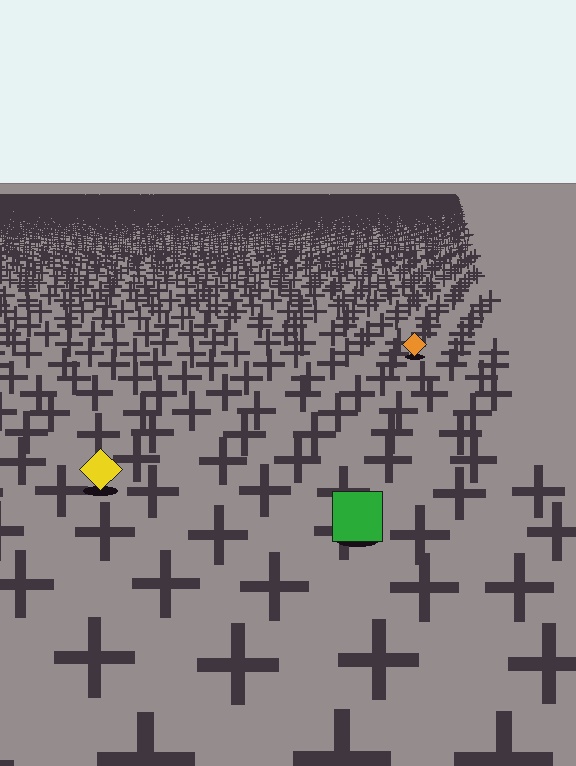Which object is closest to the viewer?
The green square is closest. The texture marks near it are larger and more spread out.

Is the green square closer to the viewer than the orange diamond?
Yes. The green square is closer — you can tell from the texture gradient: the ground texture is coarser near it.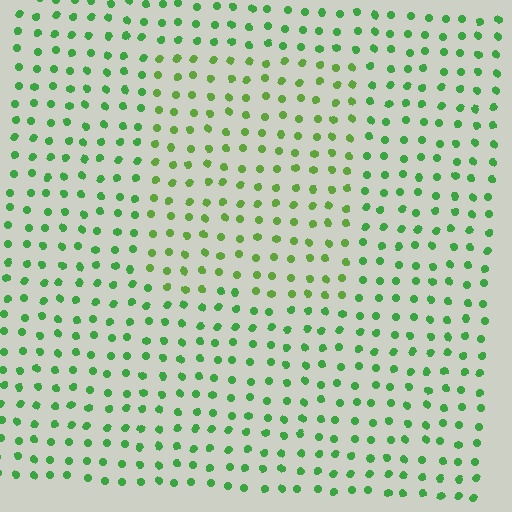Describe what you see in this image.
The image is filled with small green elements in a uniform arrangement. A rectangle-shaped region is visible where the elements are tinted to a slightly different hue, forming a subtle color boundary.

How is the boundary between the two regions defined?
The boundary is defined purely by a slight shift in hue (about 24 degrees). Spacing, size, and orientation are identical on both sides.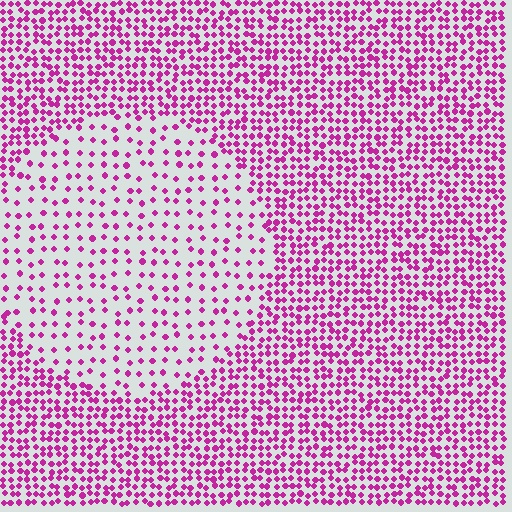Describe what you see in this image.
The image contains small magenta elements arranged at two different densities. A circle-shaped region is visible where the elements are less densely packed than the surrounding area.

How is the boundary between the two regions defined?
The boundary is defined by a change in element density (approximately 2.5x ratio). All elements are the same color, size, and shape.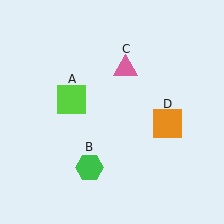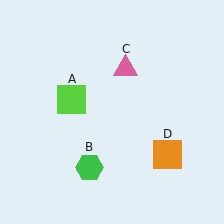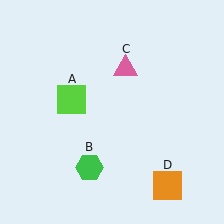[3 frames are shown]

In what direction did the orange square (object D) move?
The orange square (object D) moved down.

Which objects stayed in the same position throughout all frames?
Lime square (object A) and green hexagon (object B) and pink triangle (object C) remained stationary.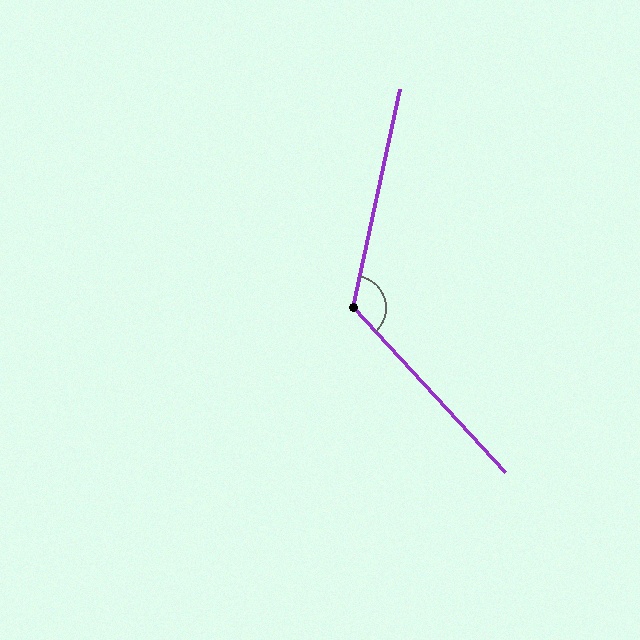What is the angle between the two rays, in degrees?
Approximately 125 degrees.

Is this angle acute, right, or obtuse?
It is obtuse.